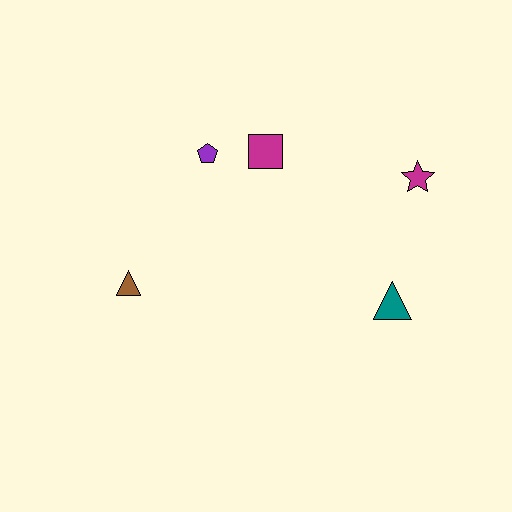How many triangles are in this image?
There are 2 triangles.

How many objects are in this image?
There are 5 objects.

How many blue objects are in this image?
There are no blue objects.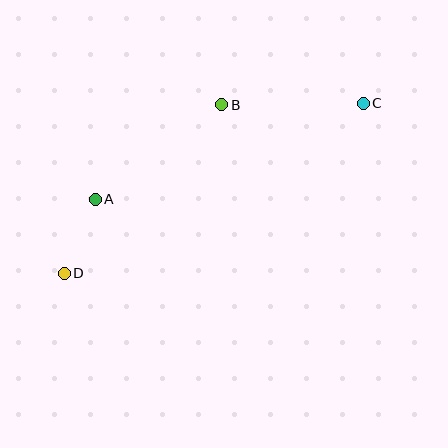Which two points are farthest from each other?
Points C and D are farthest from each other.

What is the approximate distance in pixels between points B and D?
The distance between B and D is approximately 231 pixels.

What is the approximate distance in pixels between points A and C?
The distance between A and C is approximately 285 pixels.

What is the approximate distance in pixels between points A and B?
The distance between A and B is approximately 157 pixels.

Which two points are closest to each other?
Points A and D are closest to each other.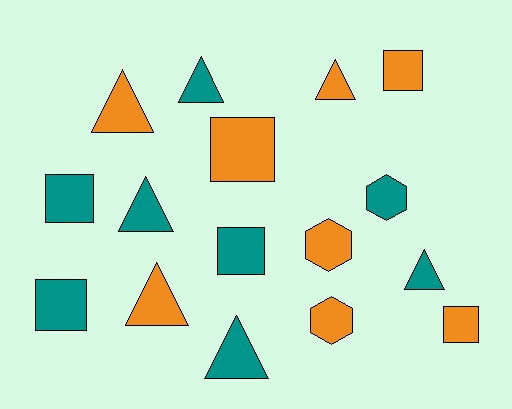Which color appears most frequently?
Orange, with 8 objects.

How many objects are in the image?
There are 16 objects.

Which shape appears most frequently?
Triangle, with 7 objects.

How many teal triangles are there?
There are 4 teal triangles.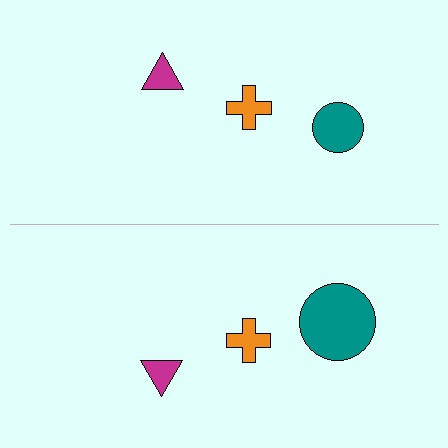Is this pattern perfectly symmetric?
No, the pattern is not perfectly symmetric. The teal circle on the bottom side has a different size than its mirror counterpart.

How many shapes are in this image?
There are 6 shapes in this image.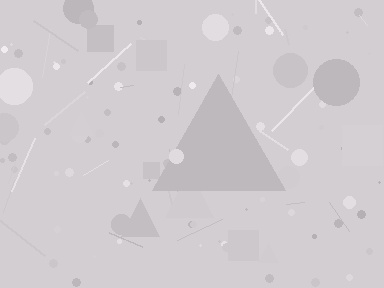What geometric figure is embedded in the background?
A triangle is embedded in the background.